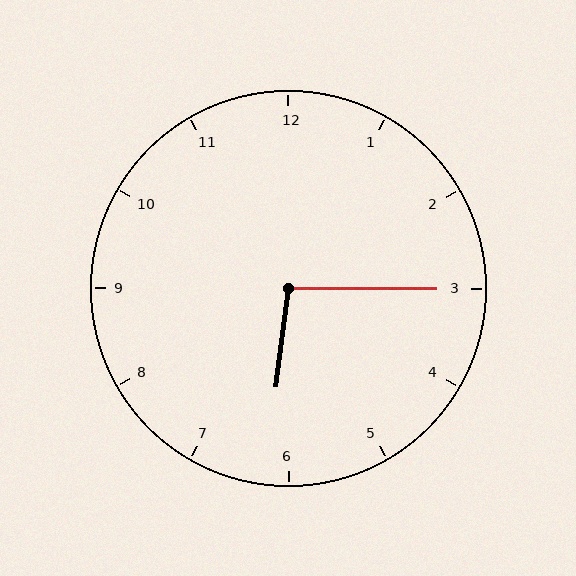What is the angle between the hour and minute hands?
Approximately 98 degrees.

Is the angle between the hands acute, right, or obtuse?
It is obtuse.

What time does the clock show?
6:15.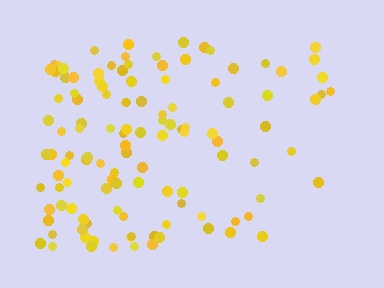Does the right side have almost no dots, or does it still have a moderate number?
Still a moderate number, just noticeably fewer than the left.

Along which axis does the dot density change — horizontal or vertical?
Horizontal.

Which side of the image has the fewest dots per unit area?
The right.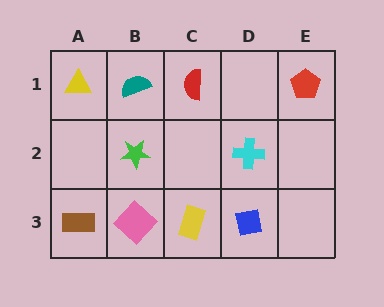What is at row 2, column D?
A cyan cross.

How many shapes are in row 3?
4 shapes.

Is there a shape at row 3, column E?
No, that cell is empty.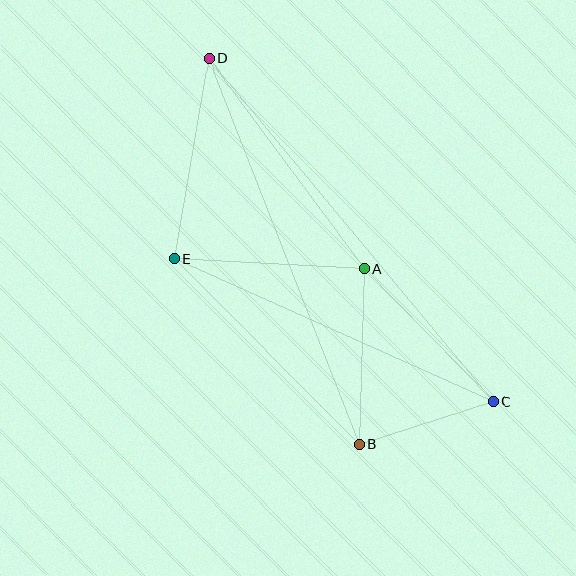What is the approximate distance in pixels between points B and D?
The distance between B and D is approximately 414 pixels.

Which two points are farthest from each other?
Points C and D are farthest from each other.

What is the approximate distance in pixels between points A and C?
The distance between A and C is approximately 185 pixels.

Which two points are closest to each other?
Points B and C are closest to each other.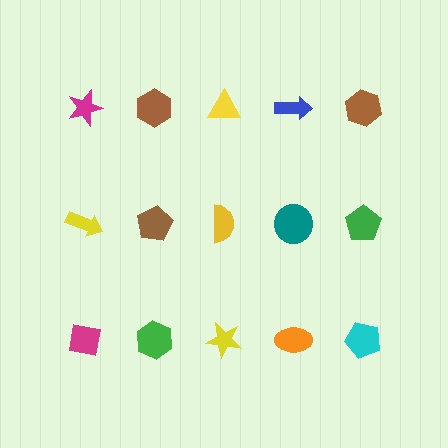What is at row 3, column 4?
An orange ellipse.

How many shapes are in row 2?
5 shapes.